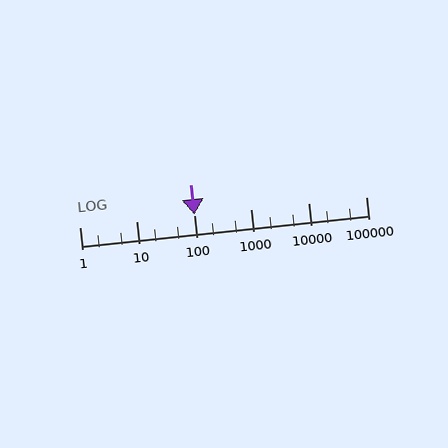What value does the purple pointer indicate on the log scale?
The pointer indicates approximately 100.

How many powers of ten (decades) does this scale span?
The scale spans 5 decades, from 1 to 100000.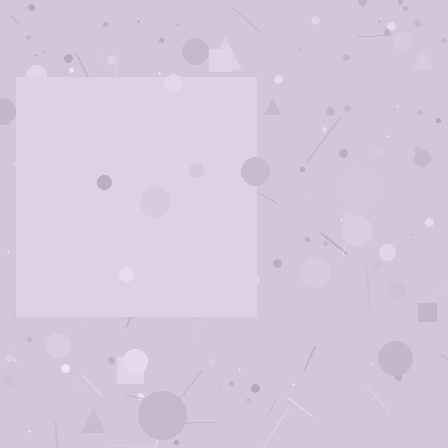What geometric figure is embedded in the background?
A square is embedded in the background.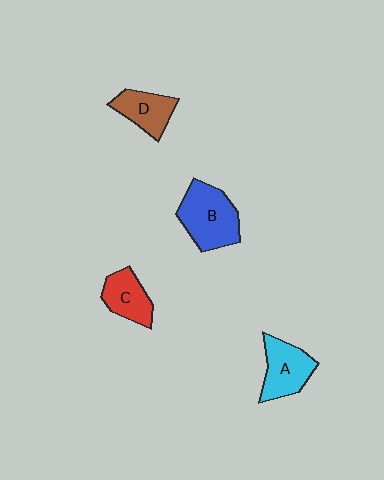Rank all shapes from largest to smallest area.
From largest to smallest: B (blue), A (cyan), D (brown), C (red).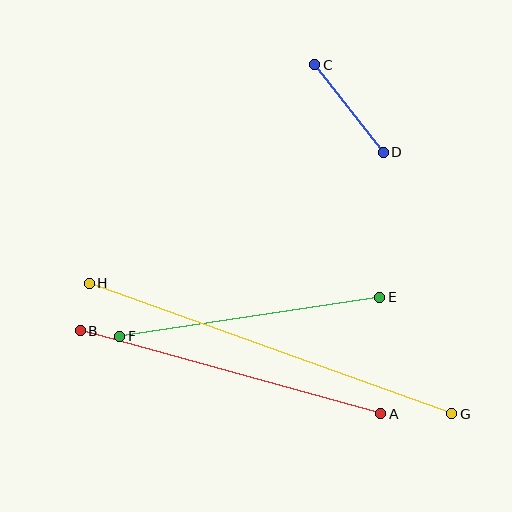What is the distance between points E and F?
The distance is approximately 263 pixels.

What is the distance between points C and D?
The distance is approximately 111 pixels.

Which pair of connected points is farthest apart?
Points G and H are farthest apart.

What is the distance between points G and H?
The distance is approximately 385 pixels.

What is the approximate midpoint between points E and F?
The midpoint is at approximately (250, 317) pixels.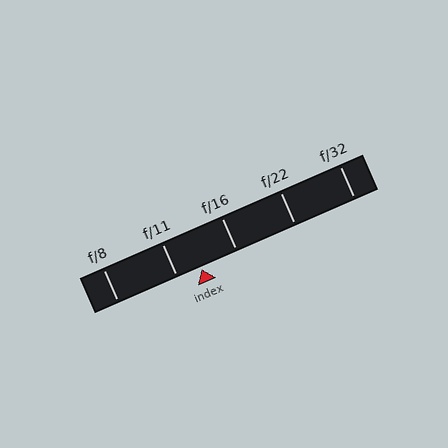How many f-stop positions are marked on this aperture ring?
There are 5 f-stop positions marked.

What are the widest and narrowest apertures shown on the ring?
The widest aperture shown is f/8 and the narrowest is f/32.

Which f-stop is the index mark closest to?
The index mark is closest to f/11.